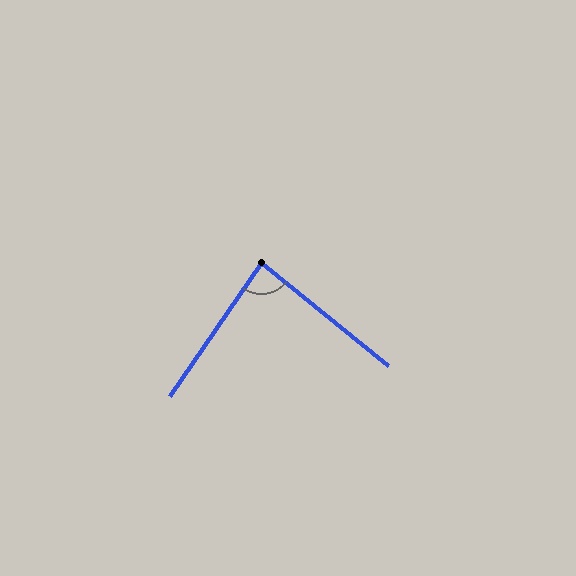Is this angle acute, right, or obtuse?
It is approximately a right angle.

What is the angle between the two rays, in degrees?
Approximately 86 degrees.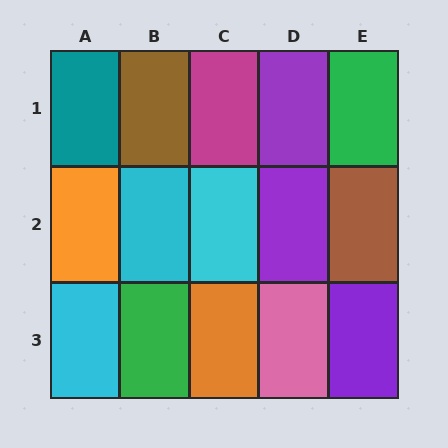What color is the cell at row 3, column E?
Purple.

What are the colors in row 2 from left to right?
Orange, cyan, cyan, purple, brown.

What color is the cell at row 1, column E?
Green.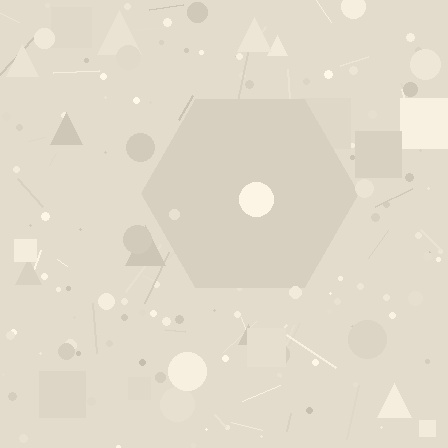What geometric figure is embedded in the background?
A hexagon is embedded in the background.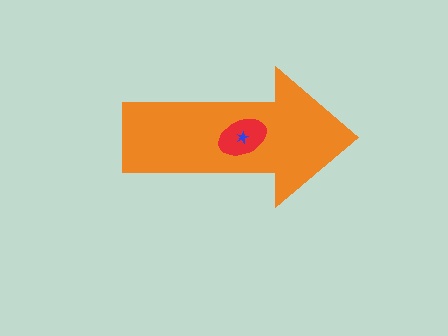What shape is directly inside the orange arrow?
The red ellipse.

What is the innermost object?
The blue star.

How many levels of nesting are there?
3.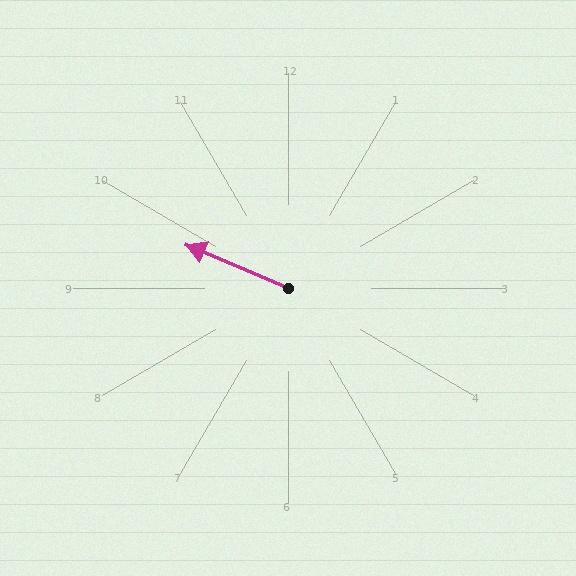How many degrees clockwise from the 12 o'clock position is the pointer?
Approximately 293 degrees.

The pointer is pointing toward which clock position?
Roughly 10 o'clock.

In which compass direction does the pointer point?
Northwest.